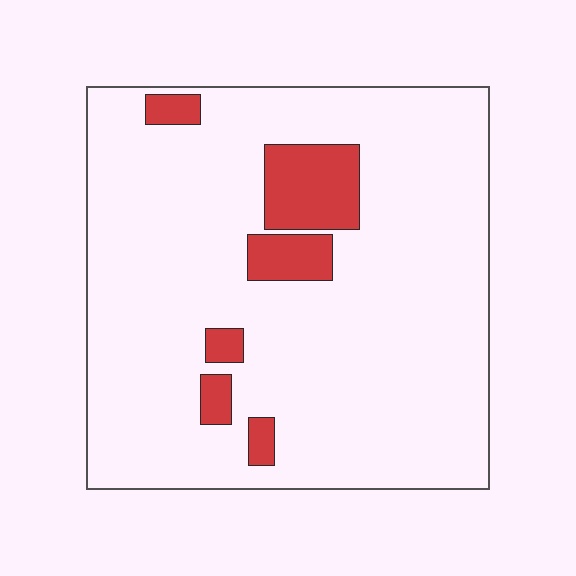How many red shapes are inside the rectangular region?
6.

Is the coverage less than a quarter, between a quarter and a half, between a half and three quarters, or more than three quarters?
Less than a quarter.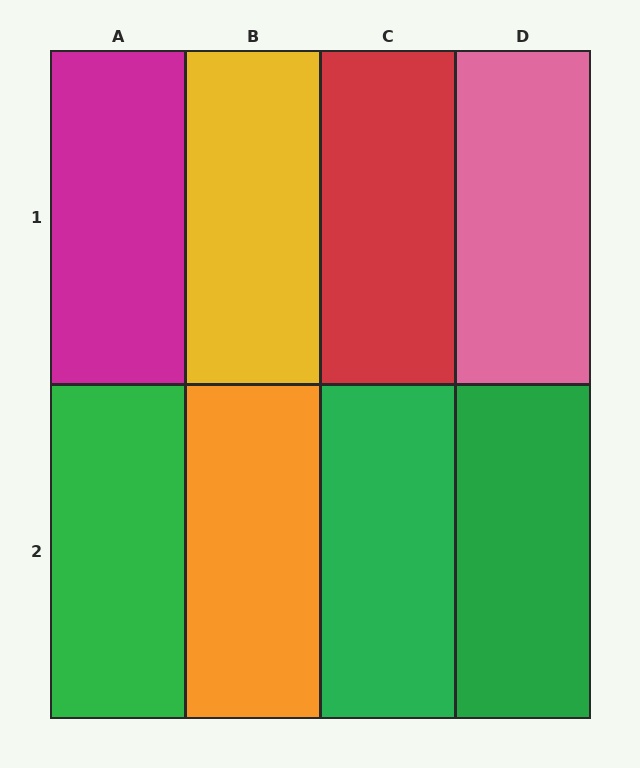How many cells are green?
3 cells are green.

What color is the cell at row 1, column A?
Magenta.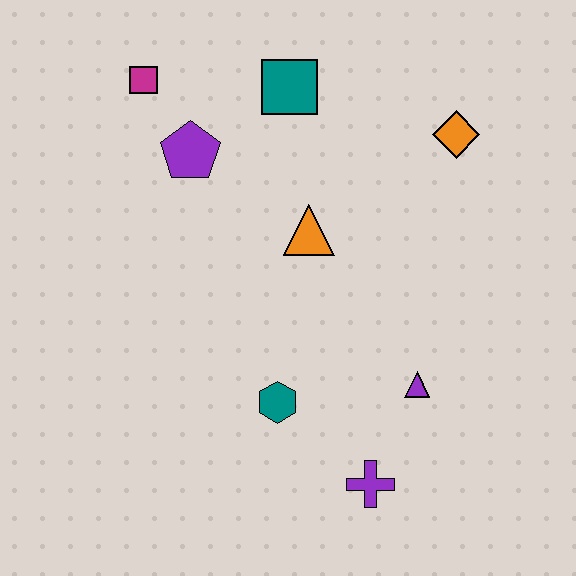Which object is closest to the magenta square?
The purple pentagon is closest to the magenta square.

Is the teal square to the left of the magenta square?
No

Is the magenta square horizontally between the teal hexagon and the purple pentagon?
No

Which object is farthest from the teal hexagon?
The magenta square is farthest from the teal hexagon.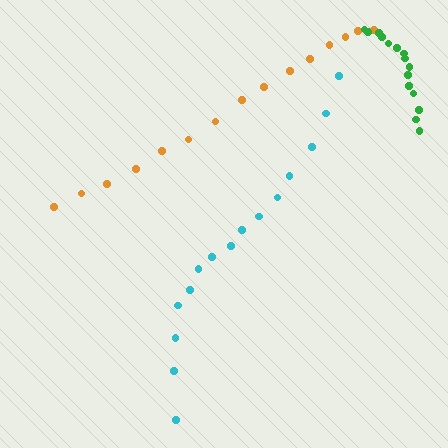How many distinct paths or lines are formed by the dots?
There are 3 distinct paths.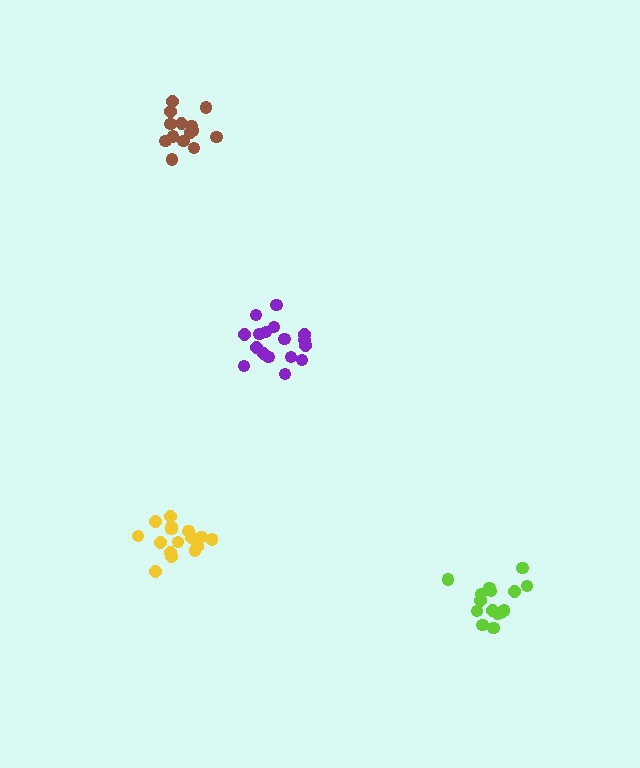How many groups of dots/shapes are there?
There are 4 groups.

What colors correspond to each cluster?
The clusters are colored: brown, purple, lime, yellow.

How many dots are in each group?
Group 1: 14 dots, Group 2: 17 dots, Group 3: 15 dots, Group 4: 16 dots (62 total).